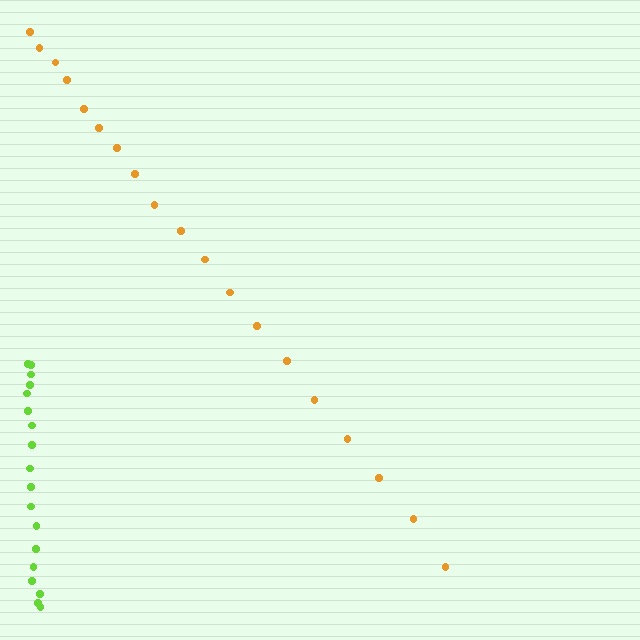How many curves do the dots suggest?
There are 2 distinct paths.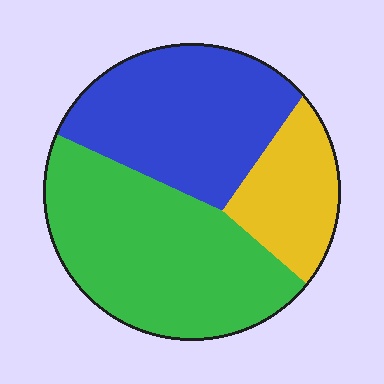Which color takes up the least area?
Yellow, at roughly 20%.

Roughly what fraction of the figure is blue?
Blue takes up about three eighths (3/8) of the figure.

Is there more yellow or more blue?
Blue.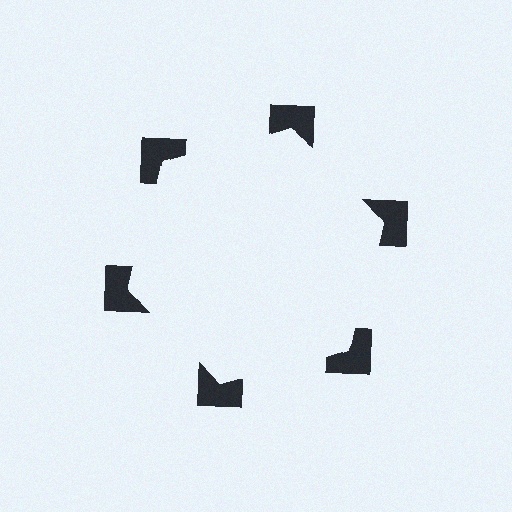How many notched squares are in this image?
There are 6 — one at each vertex of the illusory hexagon.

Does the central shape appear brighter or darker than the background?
It typically appears slightly brighter than the background, even though no actual brightness change is drawn.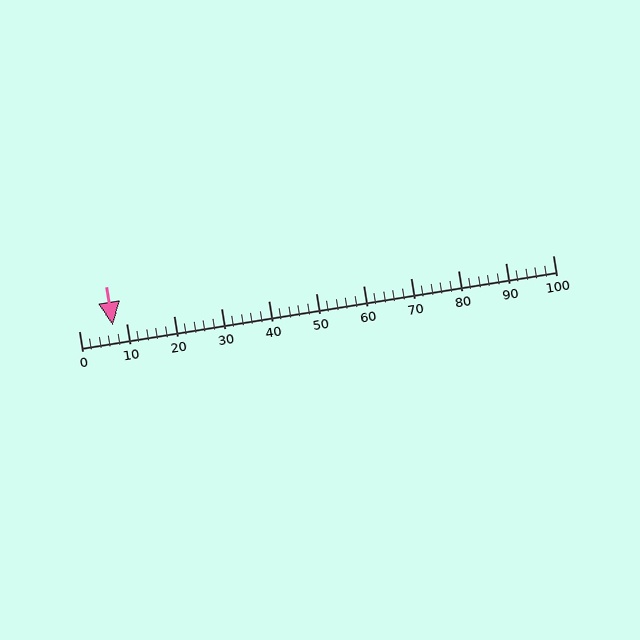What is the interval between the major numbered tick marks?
The major tick marks are spaced 10 units apart.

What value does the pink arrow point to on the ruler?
The pink arrow points to approximately 7.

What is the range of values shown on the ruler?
The ruler shows values from 0 to 100.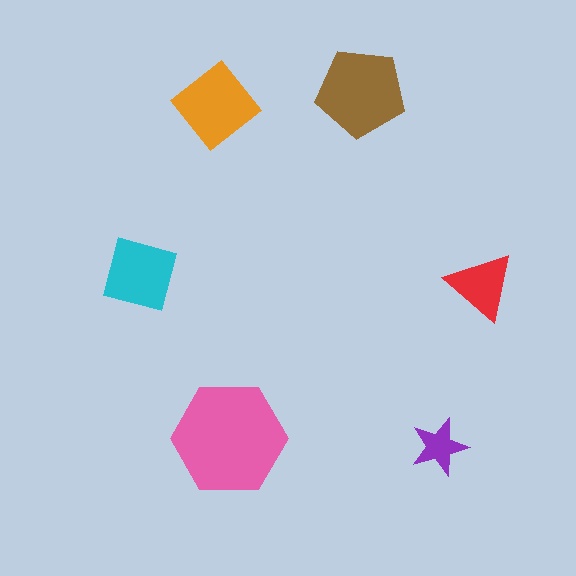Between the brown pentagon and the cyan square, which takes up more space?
The brown pentagon.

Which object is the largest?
The pink hexagon.